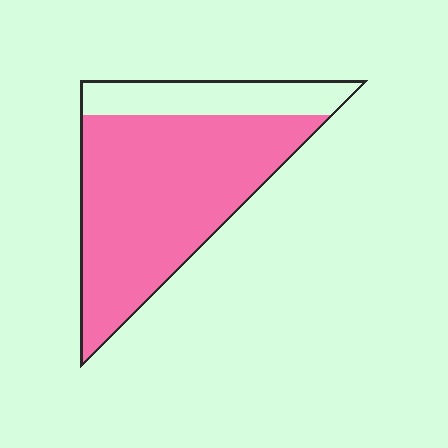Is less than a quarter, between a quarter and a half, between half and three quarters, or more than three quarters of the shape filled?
More than three quarters.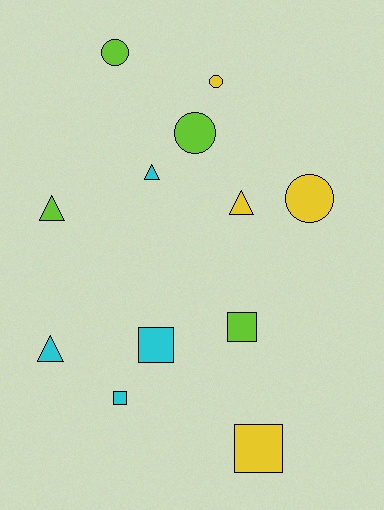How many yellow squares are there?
There is 1 yellow square.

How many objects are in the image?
There are 12 objects.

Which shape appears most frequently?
Triangle, with 4 objects.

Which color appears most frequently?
Yellow, with 4 objects.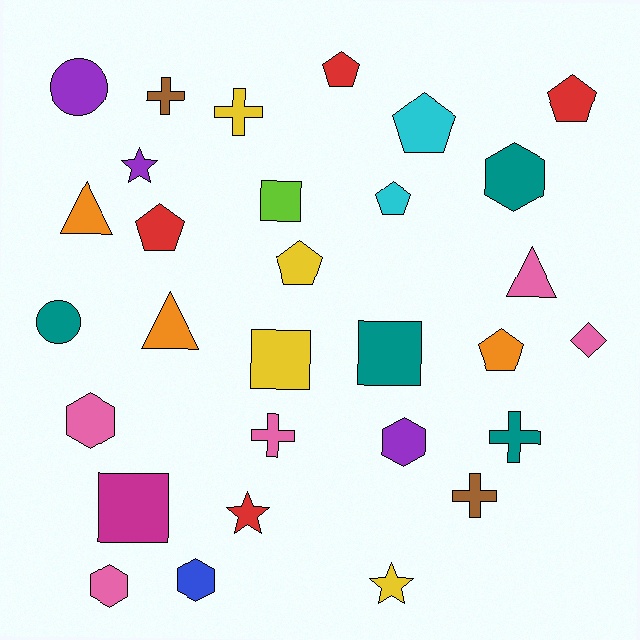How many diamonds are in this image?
There is 1 diamond.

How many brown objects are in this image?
There are 2 brown objects.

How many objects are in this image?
There are 30 objects.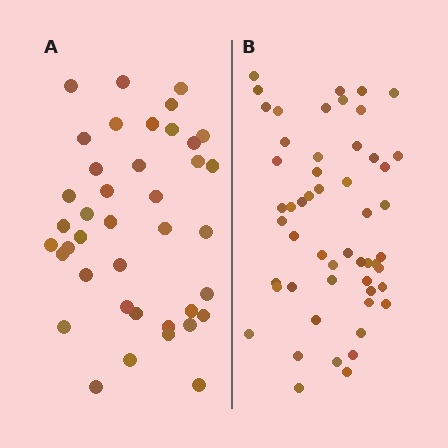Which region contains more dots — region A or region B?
Region B (the right region) has more dots.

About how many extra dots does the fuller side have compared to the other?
Region B has approximately 15 more dots than region A.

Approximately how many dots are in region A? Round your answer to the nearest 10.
About 40 dots.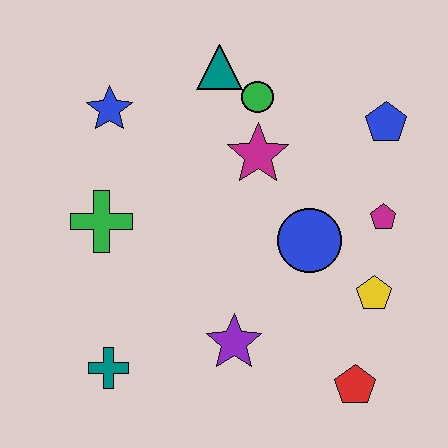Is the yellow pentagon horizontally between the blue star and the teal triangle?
No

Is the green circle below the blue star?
No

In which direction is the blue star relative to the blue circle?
The blue star is to the left of the blue circle.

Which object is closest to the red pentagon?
The yellow pentagon is closest to the red pentagon.